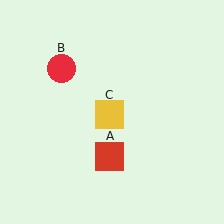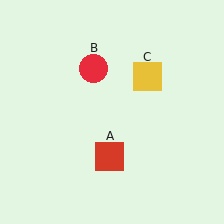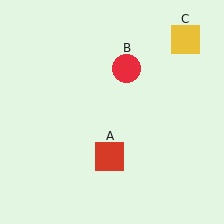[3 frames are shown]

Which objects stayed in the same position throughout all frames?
Red square (object A) remained stationary.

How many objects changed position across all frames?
2 objects changed position: red circle (object B), yellow square (object C).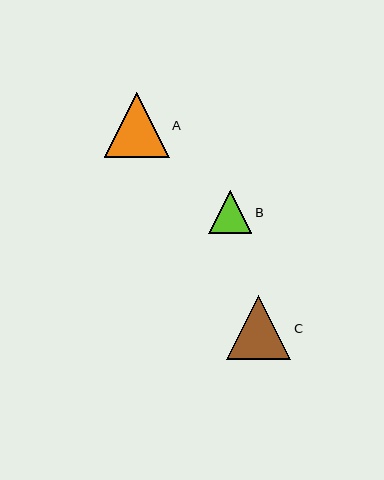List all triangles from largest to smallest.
From largest to smallest: A, C, B.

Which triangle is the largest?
Triangle A is the largest with a size of approximately 65 pixels.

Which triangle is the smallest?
Triangle B is the smallest with a size of approximately 43 pixels.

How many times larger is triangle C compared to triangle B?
Triangle C is approximately 1.5 times the size of triangle B.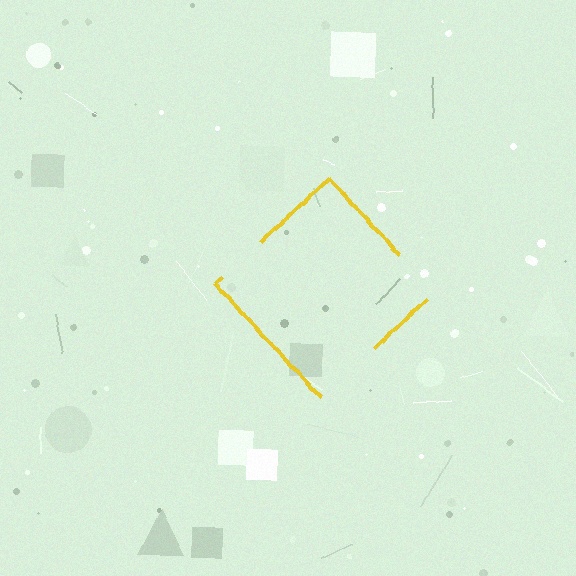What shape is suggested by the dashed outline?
The dashed outline suggests a diamond.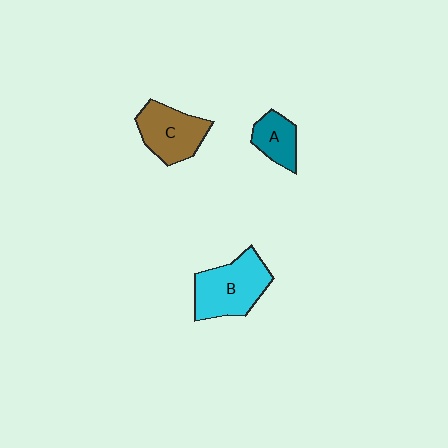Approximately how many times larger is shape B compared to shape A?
Approximately 2.0 times.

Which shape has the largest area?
Shape B (cyan).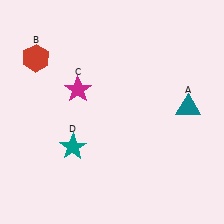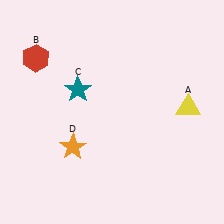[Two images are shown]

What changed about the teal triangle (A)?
In Image 1, A is teal. In Image 2, it changed to yellow.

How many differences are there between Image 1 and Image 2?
There are 3 differences between the two images.